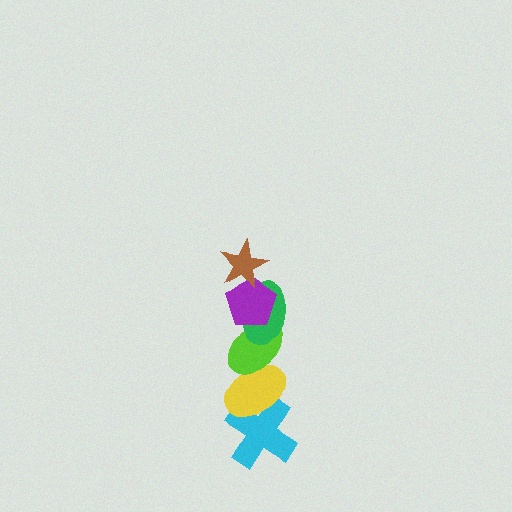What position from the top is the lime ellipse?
The lime ellipse is 4th from the top.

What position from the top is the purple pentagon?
The purple pentagon is 2nd from the top.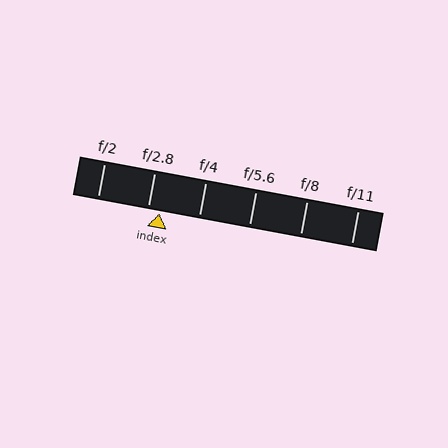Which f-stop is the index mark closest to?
The index mark is closest to f/2.8.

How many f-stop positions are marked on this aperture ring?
There are 6 f-stop positions marked.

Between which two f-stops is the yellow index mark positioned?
The index mark is between f/2.8 and f/4.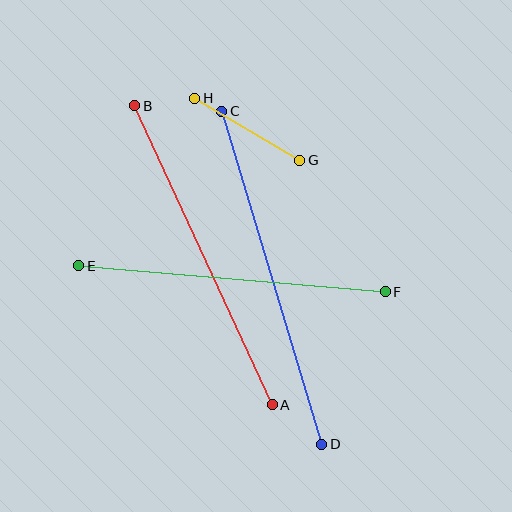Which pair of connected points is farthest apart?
Points C and D are farthest apart.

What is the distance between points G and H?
The distance is approximately 122 pixels.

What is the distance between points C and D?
The distance is approximately 348 pixels.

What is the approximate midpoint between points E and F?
The midpoint is at approximately (232, 279) pixels.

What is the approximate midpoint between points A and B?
The midpoint is at approximately (203, 255) pixels.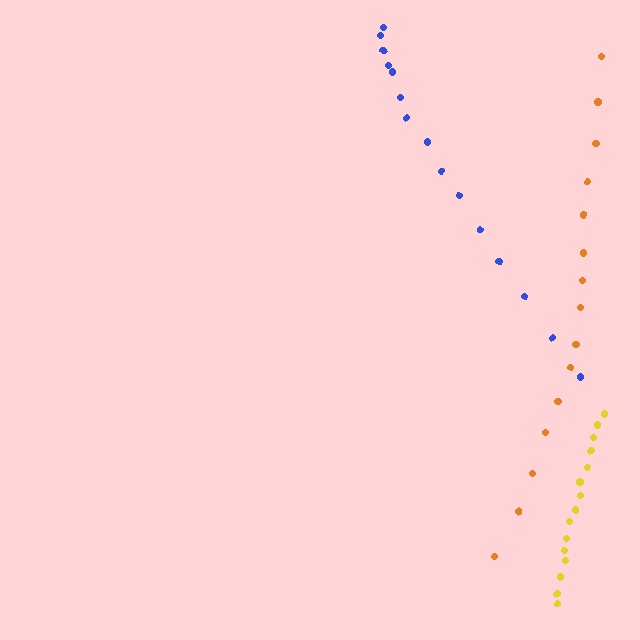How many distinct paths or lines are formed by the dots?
There are 3 distinct paths.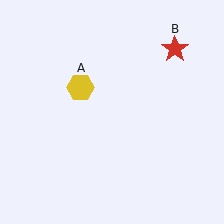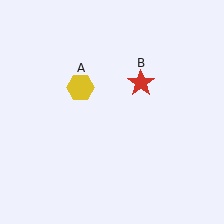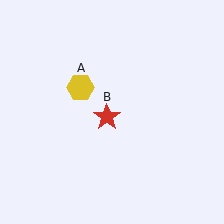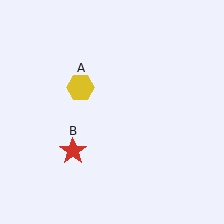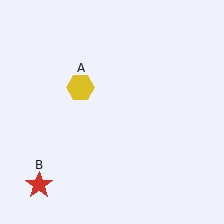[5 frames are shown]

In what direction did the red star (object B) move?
The red star (object B) moved down and to the left.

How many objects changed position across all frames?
1 object changed position: red star (object B).